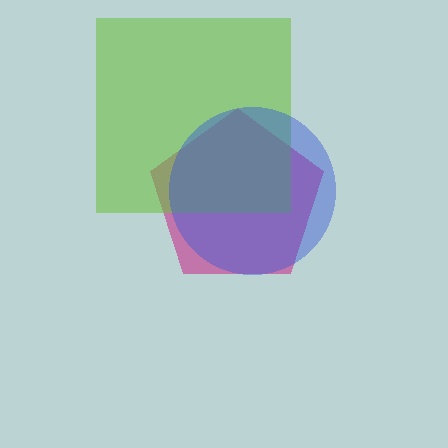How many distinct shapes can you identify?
There are 3 distinct shapes: a magenta pentagon, a lime square, a blue circle.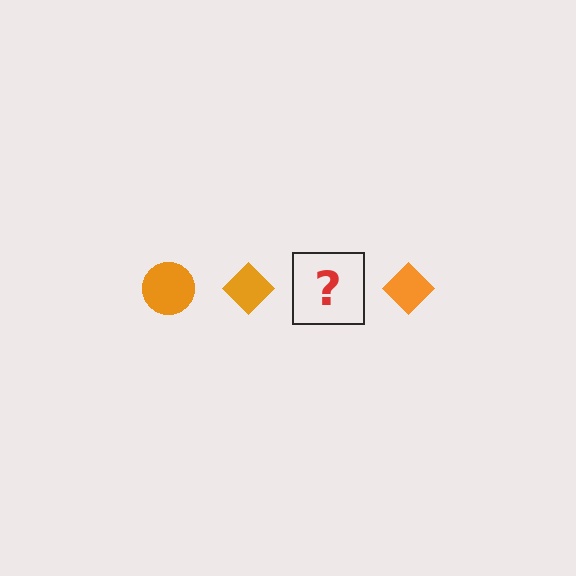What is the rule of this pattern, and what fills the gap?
The rule is that the pattern cycles through circle, diamond shapes in orange. The gap should be filled with an orange circle.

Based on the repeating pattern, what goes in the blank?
The blank should be an orange circle.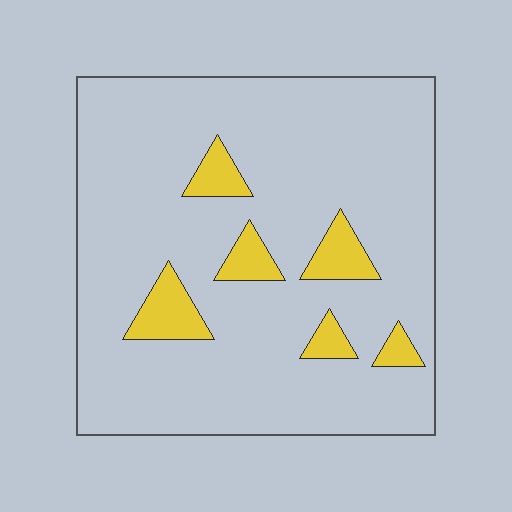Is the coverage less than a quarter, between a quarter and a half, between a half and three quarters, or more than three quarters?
Less than a quarter.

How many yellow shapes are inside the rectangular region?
6.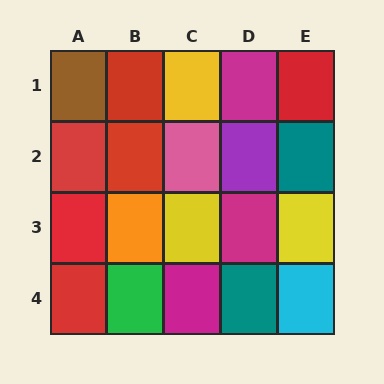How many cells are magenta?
3 cells are magenta.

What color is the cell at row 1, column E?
Red.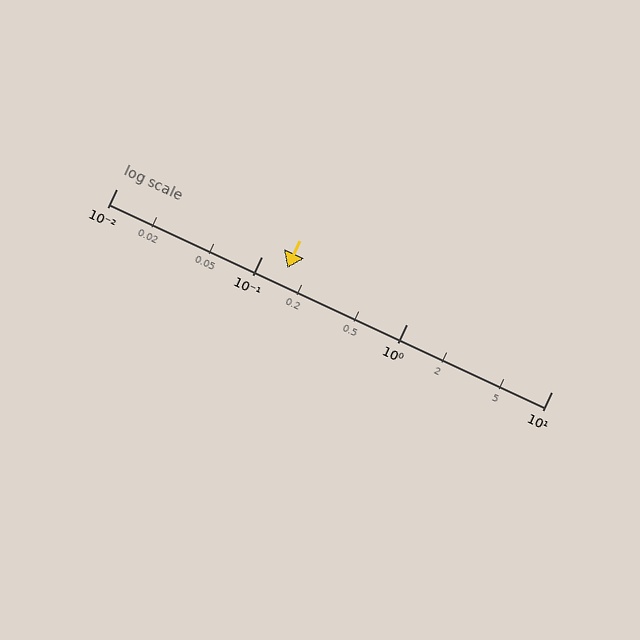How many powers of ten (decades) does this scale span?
The scale spans 3 decades, from 0.01 to 10.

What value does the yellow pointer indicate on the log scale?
The pointer indicates approximately 0.15.